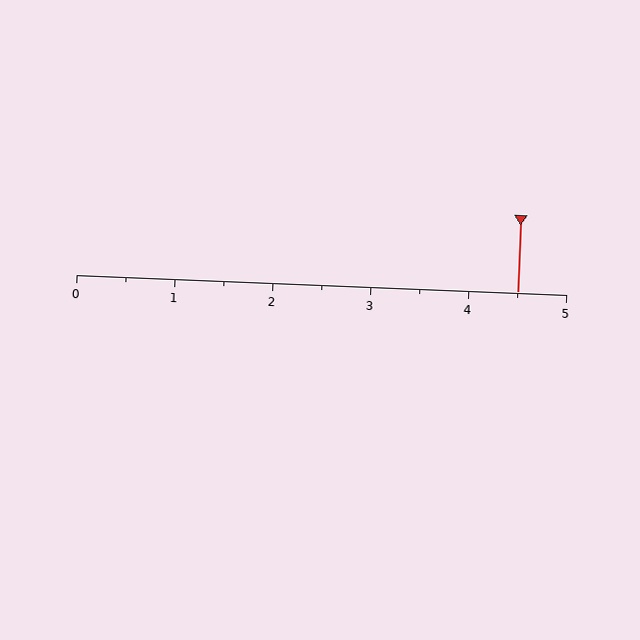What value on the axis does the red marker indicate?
The marker indicates approximately 4.5.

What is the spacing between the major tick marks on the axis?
The major ticks are spaced 1 apart.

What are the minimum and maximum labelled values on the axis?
The axis runs from 0 to 5.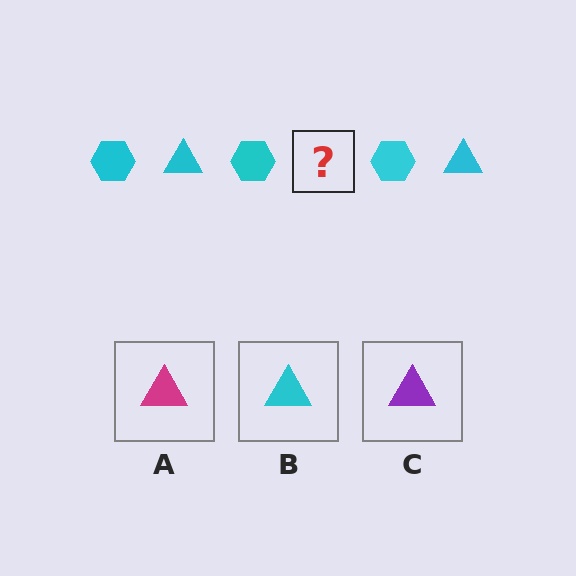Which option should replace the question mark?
Option B.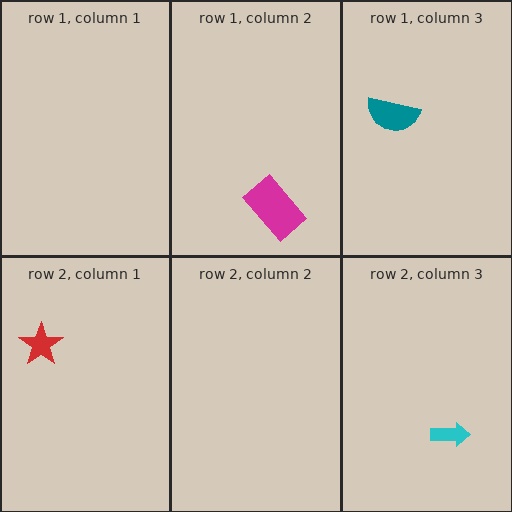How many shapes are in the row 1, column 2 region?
1.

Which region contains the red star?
The row 2, column 1 region.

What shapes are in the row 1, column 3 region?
The teal semicircle.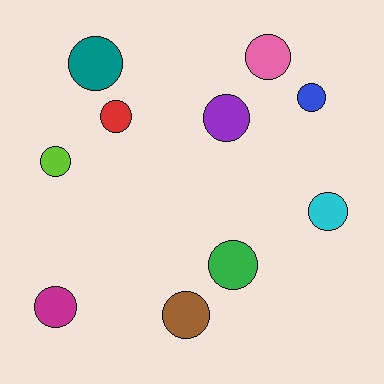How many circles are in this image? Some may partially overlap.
There are 10 circles.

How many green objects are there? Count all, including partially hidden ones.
There is 1 green object.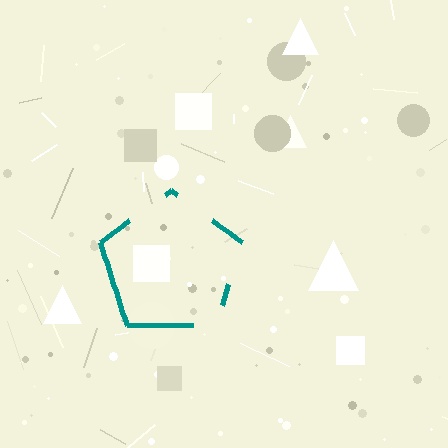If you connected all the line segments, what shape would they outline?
They would outline a pentagon.